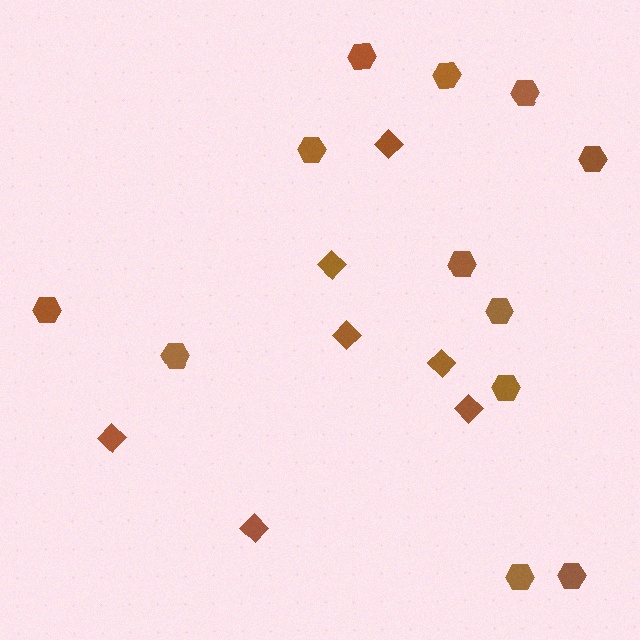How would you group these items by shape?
There are 2 groups: one group of hexagons (12) and one group of diamonds (7).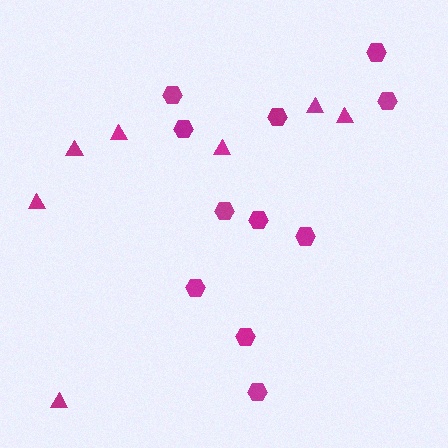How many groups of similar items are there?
There are 2 groups: one group of hexagons (11) and one group of triangles (7).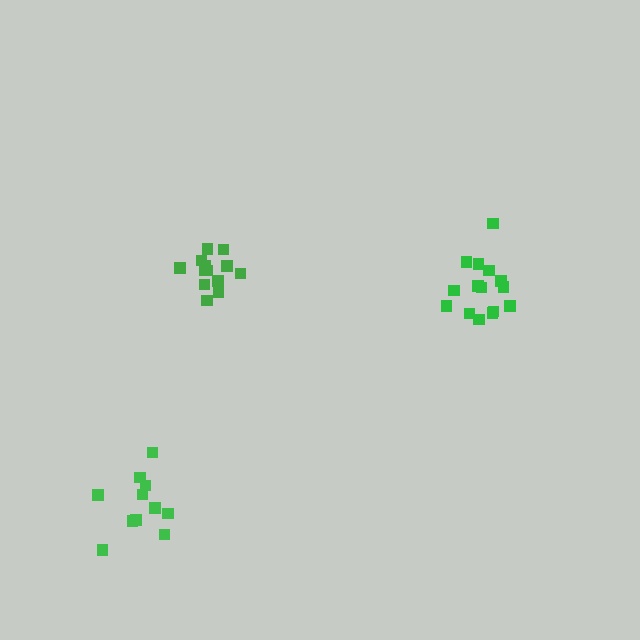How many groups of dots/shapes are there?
There are 3 groups.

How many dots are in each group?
Group 1: 13 dots, Group 2: 15 dots, Group 3: 12 dots (40 total).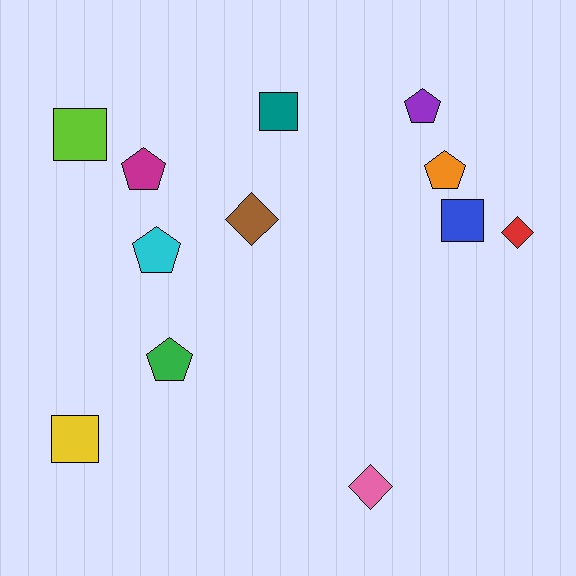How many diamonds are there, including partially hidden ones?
There are 3 diamonds.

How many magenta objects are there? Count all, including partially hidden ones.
There is 1 magenta object.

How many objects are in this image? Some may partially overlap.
There are 12 objects.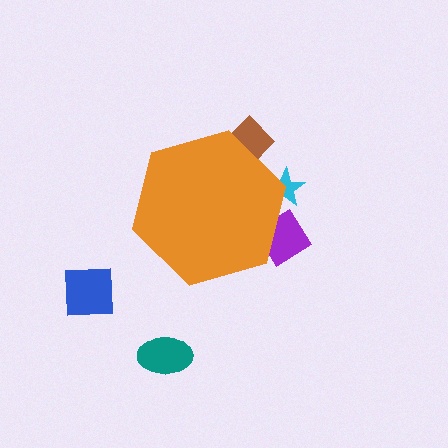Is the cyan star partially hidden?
Yes, the cyan star is partially hidden behind the orange hexagon.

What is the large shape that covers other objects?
An orange hexagon.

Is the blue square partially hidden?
No, the blue square is fully visible.